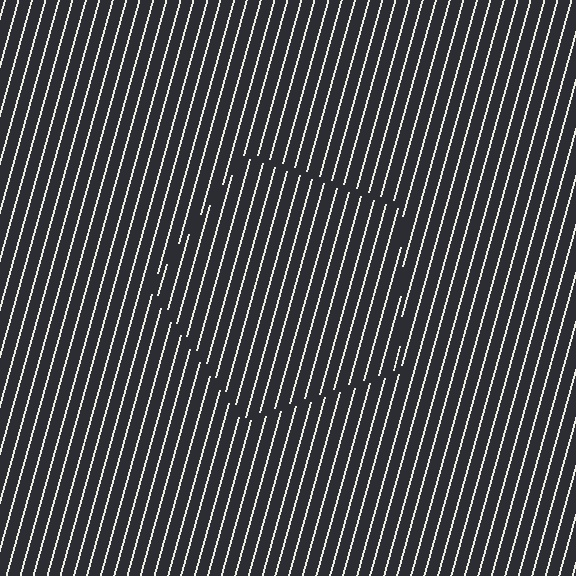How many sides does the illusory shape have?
5 sides — the line-ends trace a pentagon.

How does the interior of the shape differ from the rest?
The interior of the shape contains the same grating, shifted by half a period — the contour is defined by the phase discontinuity where line-ends from the inner and outer gratings abut.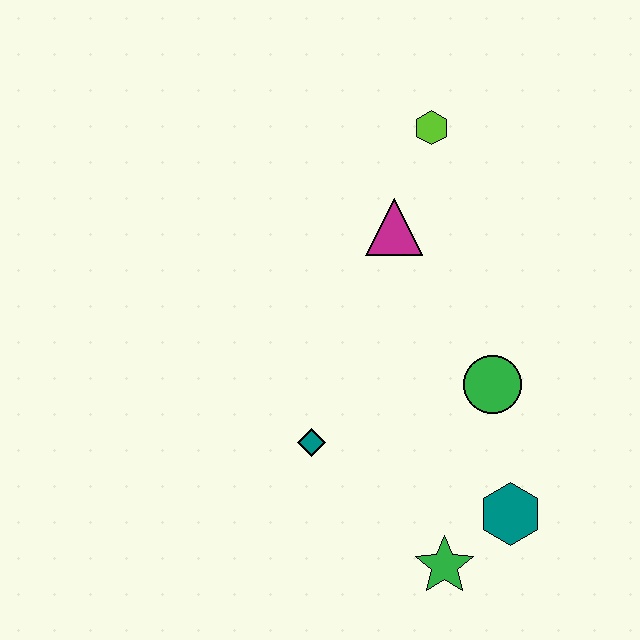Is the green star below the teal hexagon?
Yes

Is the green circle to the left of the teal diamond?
No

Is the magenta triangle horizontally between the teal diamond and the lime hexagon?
Yes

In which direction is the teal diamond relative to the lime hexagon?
The teal diamond is below the lime hexagon.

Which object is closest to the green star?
The teal hexagon is closest to the green star.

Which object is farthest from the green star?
The lime hexagon is farthest from the green star.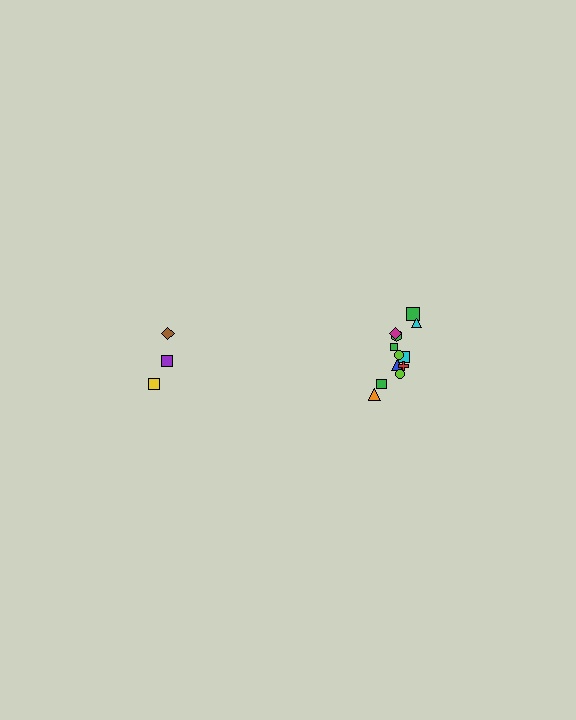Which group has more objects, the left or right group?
The right group.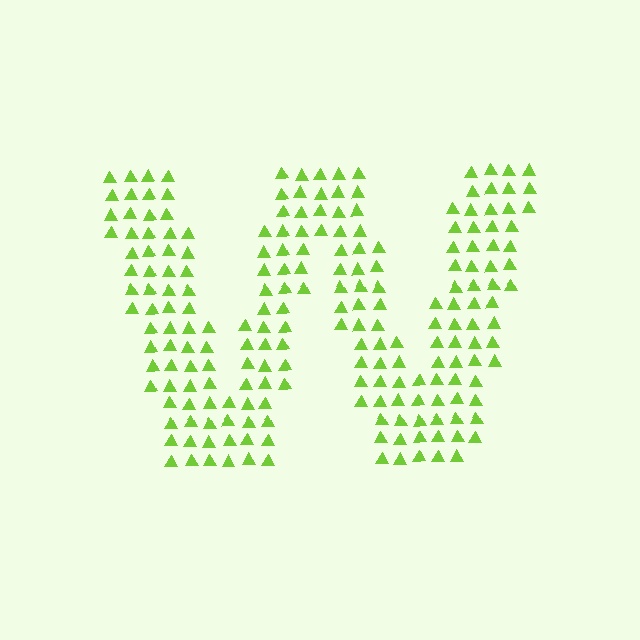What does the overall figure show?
The overall figure shows the letter W.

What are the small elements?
The small elements are triangles.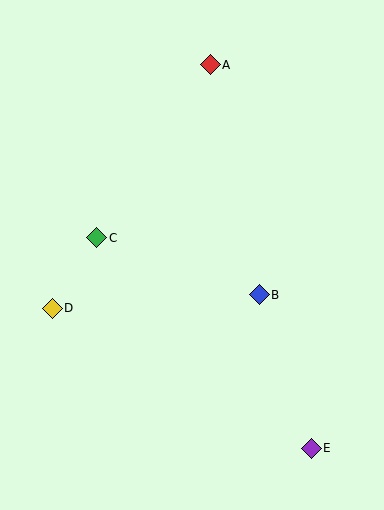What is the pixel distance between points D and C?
The distance between D and C is 83 pixels.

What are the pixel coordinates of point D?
Point D is at (52, 308).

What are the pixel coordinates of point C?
Point C is at (97, 238).